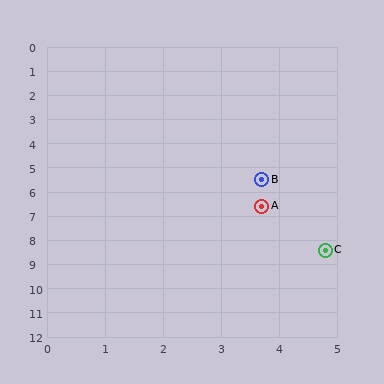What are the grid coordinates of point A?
Point A is at approximately (3.7, 6.6).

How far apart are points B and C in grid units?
Points B and C are about 3.1 grid units apart.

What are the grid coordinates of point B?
Point B is at approximately (3.7, 5.5).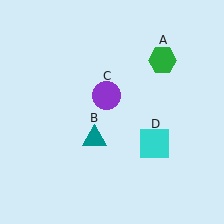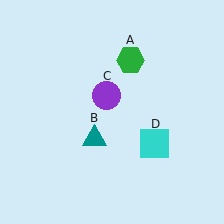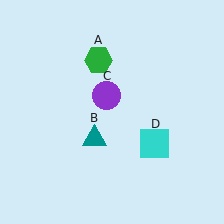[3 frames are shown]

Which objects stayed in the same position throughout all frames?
Teal triangle (object B) and purple circle (object C) and cyan square (object D) remained stationary.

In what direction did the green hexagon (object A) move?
The green hexagon (object A) moved left.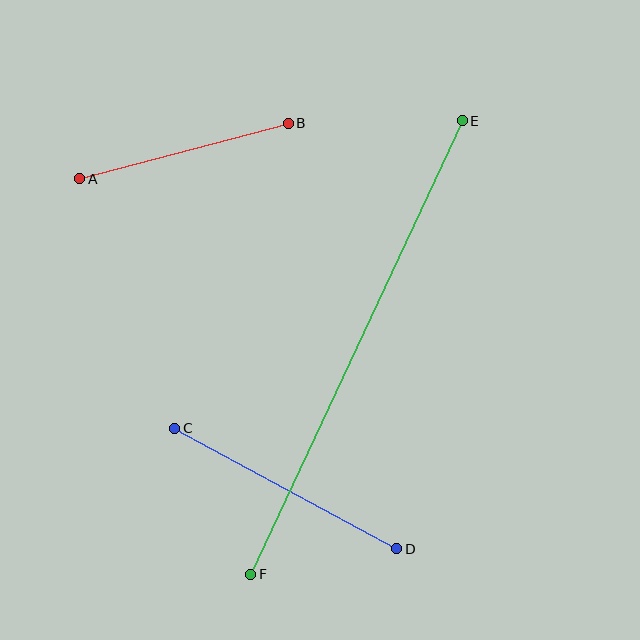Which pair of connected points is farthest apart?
Points E and F are farthest apart.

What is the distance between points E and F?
The distance is approximately 500 pixels.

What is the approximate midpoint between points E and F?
The midpoint is at approximately (356, 347) pixels.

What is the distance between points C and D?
The distance is approximately 253 pixels.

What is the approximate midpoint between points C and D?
The midpoint is at approximately (286, 488) pixels.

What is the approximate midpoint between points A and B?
The midpoint is at approximately (184, 151) pixels.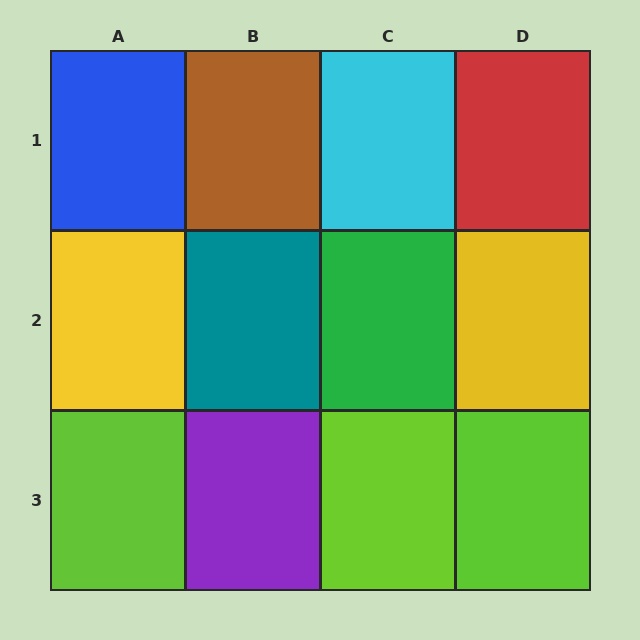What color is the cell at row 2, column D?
Yellow.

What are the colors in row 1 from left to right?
Blue, brown, cyan, red.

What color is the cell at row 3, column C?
Lime.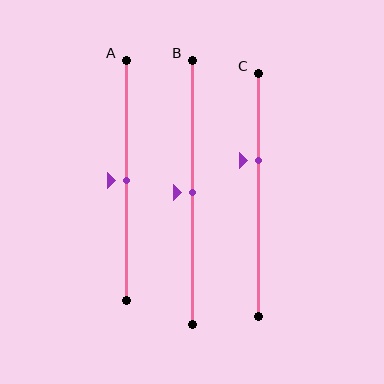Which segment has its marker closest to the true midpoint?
Segment A has its marker closest to the true midpoint.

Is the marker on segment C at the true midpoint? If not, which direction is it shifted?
No, the marker on segment C is shifted upward by about 14% of the segment length.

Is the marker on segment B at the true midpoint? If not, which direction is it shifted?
Yes, the marker on segment B is at the true midpoint.